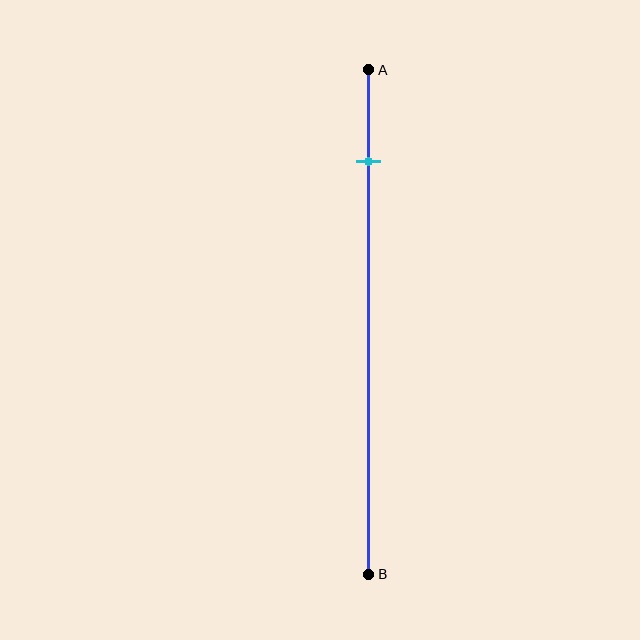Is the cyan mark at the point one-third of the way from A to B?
No, the mark is at about 20% from A, not at the 33% one-third point.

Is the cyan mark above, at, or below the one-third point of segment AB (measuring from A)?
The cyan mark is above the one-third point of segment AB.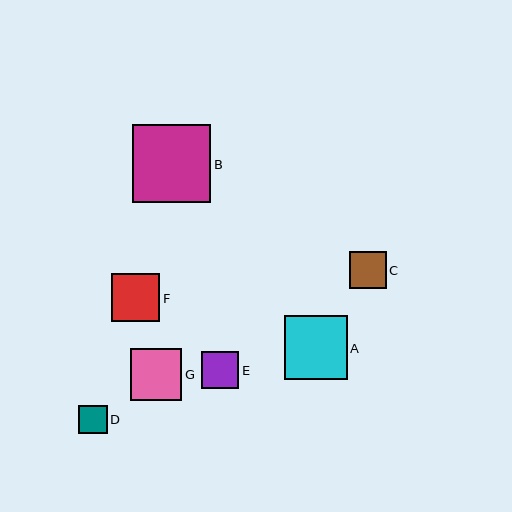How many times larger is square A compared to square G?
Square A is approximately 1.2 times the size of square G.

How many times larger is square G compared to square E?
Square G is approximately 1.4 times the size of square E.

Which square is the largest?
Square B is the largest with a size of approximately 78 pixels.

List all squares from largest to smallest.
From largest to smallest: B, A, G, F, E, C, D.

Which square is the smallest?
Square D is the smallest with a size of approximately 29 pixels.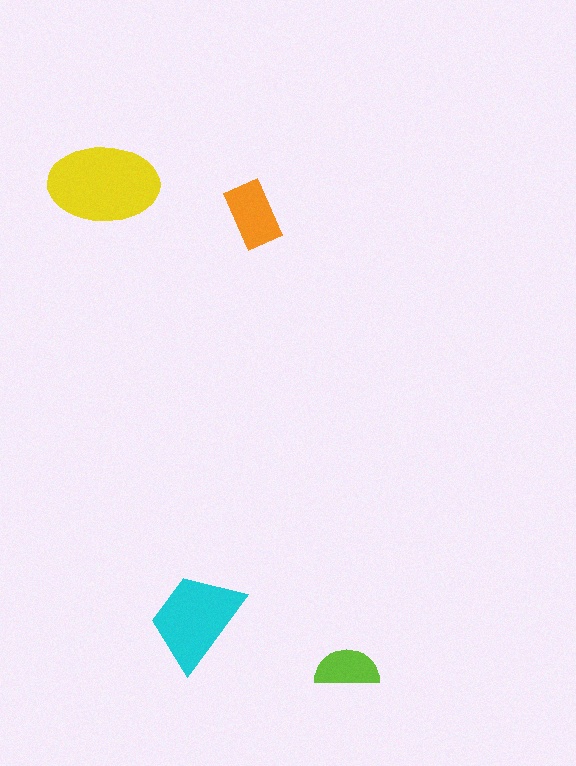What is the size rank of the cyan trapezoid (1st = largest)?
2nd.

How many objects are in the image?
There are 4 objects in the image.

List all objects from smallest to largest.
The lime semicircle, the orange rectangle, the cyan trapezoid, the yellow ellipse.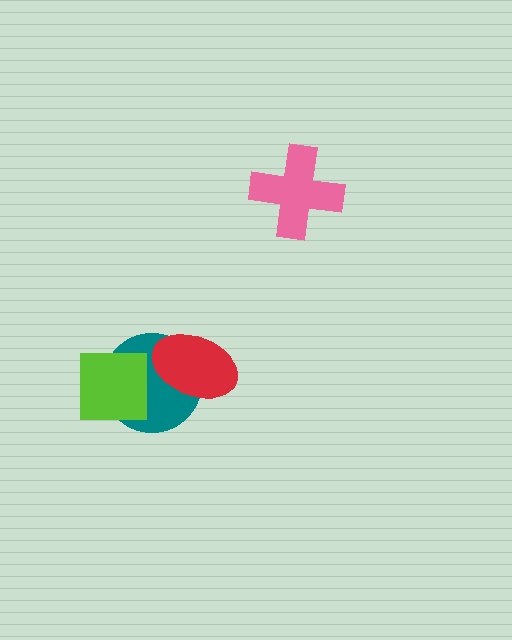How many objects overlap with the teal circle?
2 objects overlap with the teal circle.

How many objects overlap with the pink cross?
0 objects overlap with the pink cross.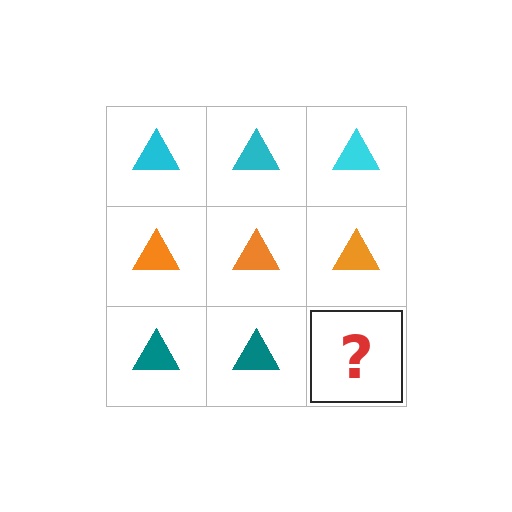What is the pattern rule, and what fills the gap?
The rule is that each row has a consistent color. The gap should be filled with a teal triangle.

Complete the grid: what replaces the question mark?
The question mark should be replaced with a teal triangle.